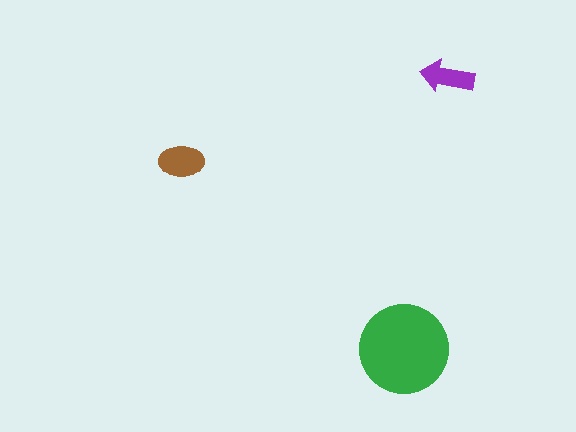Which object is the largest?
The green circle.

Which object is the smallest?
The purple arrow.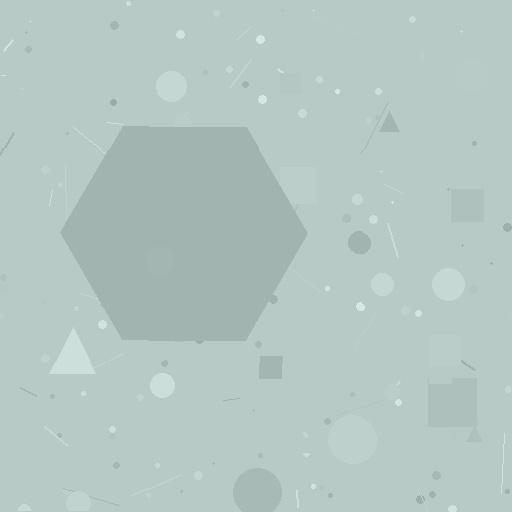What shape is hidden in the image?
A hexagon is hidden in the image.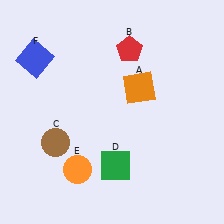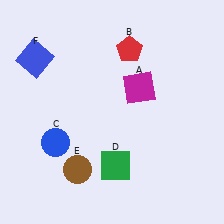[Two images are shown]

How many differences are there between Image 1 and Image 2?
There are 3 differences between the two images.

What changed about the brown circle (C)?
In Image 1, C is brown. In Image 2, it changed to blue.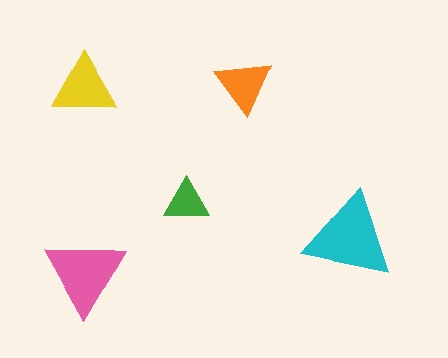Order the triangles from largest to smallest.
the cyan one, the pink one, the yellow one, the orange one, the green one.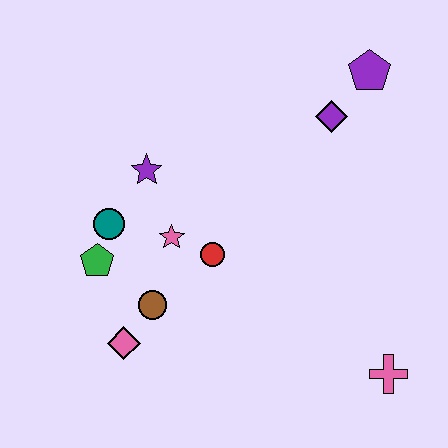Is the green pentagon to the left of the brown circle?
Yes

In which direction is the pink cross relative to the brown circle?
The pink cross is to the right of the brown circle.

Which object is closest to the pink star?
The red circle is closest to the pink star.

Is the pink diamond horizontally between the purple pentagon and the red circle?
No